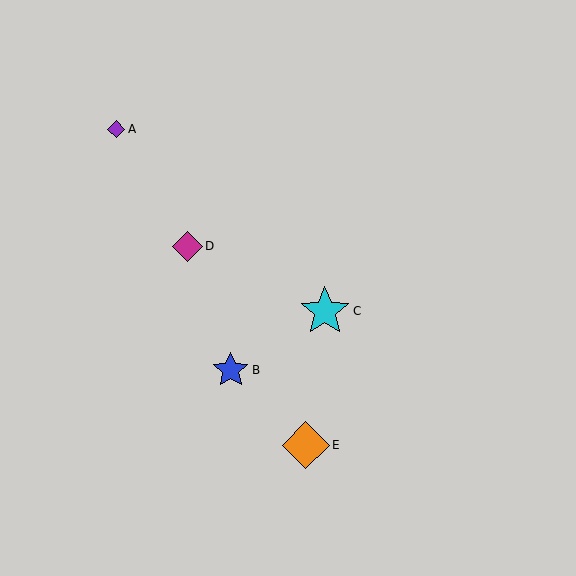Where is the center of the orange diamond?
The center of the orange diamond is at (306, 445).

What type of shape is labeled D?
Shape D is a magenta diamond.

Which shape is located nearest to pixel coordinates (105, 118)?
The purple diamond (labeled A) at (116, 129) is nearest to that location.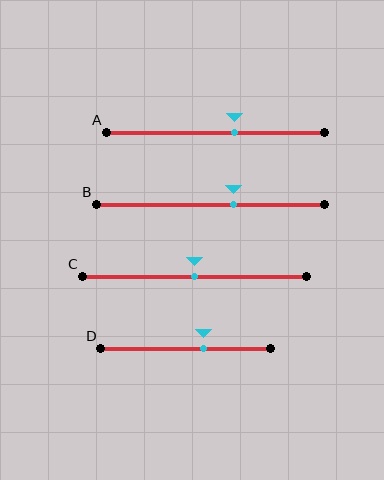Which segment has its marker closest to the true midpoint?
Segment C has its marker closest to the true midpoint.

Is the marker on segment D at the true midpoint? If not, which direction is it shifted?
No, the marker on segment D is shifted to the right by about 11% of the segment length.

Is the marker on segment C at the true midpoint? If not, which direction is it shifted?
Yes, the marker on segment C is at the true midpoint.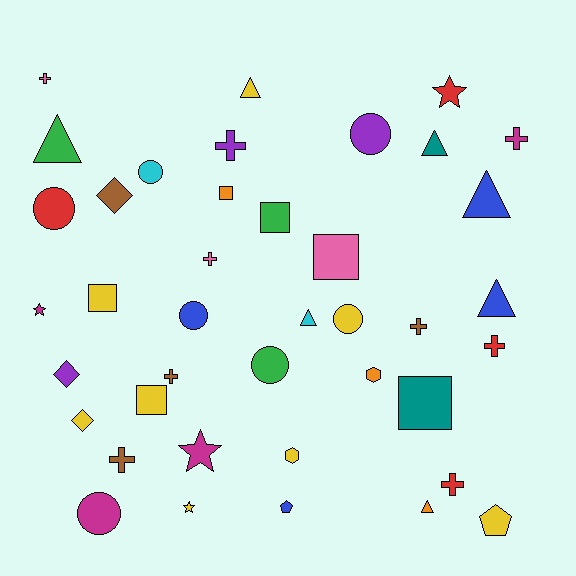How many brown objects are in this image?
There are 4 brown objects.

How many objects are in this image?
There are 40 objects.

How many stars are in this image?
There are 4 stars.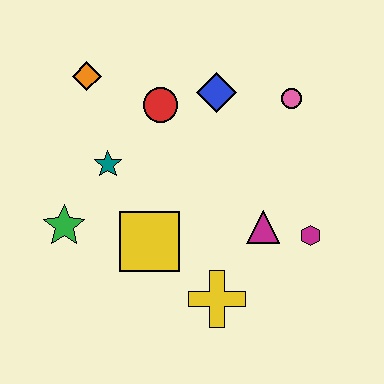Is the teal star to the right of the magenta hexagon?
No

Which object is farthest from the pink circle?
The green star is farthest from the pink circle.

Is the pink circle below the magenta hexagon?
No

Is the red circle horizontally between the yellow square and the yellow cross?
Yes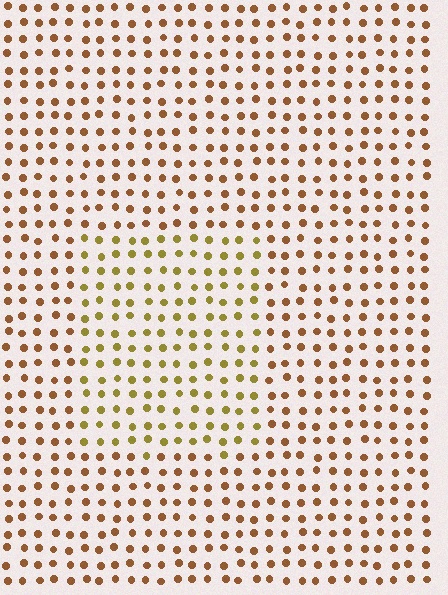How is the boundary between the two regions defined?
The boundary is defined purely by a slight shift in hue (about 30 degrees). Spacing, size, and orientation are identical on both sides.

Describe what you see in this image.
The image is filled with small brown elements in a uniform arrangement. A rectangle-shaped region is visible where the elements are tinted to a slightly different hue, forming a subtle color boundary.